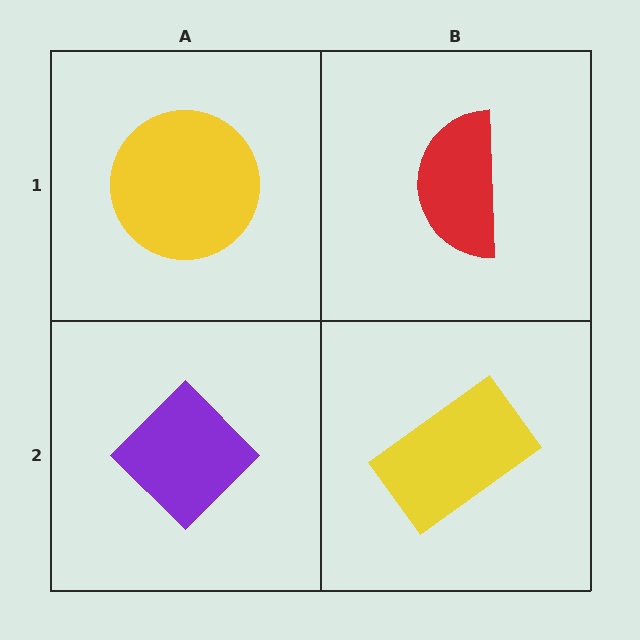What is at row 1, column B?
A red semicircle.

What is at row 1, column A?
A yellow circle.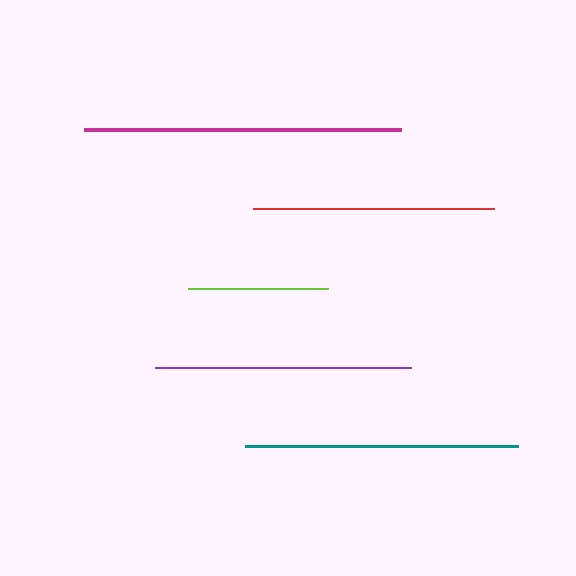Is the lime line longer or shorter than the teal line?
The teal line is longer than the lime line.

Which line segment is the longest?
The magenta line is the longest at approximately 317 pixels.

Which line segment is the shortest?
The lime line is the shortest at approximately 140 pixels.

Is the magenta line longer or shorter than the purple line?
The magenta line is longer than the purple line.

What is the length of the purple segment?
The purple segment is approximately 256 pixels long.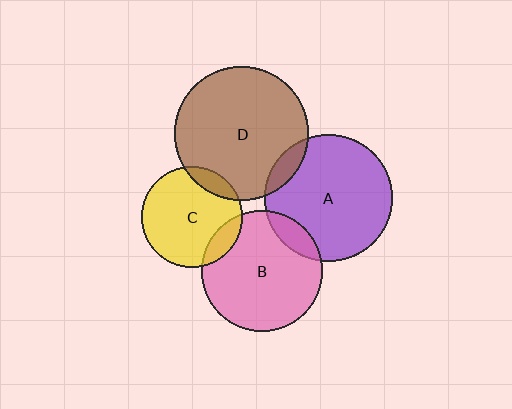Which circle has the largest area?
Circle D (brown).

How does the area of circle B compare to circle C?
Approximately 1.4 times.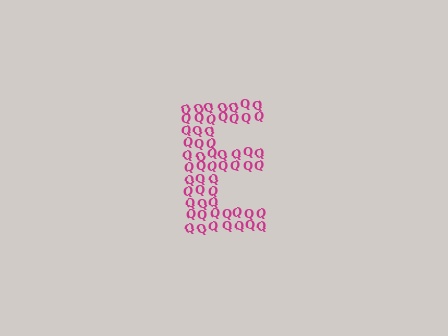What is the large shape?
The large shape is the letter E.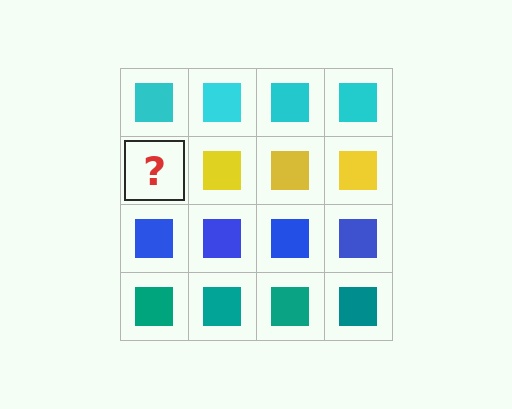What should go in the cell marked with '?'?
The missing cell should contain a yellow square.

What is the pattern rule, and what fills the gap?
The rule is that each row has a consistent color. The gap should be filled with a yellow square.